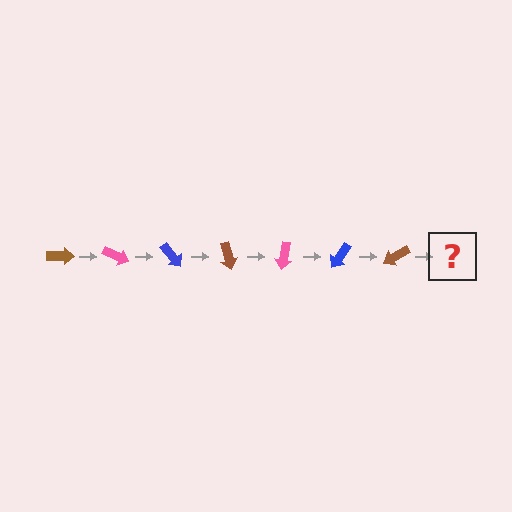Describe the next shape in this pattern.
It should be a pink arrow, rotated 175 degrees from the start.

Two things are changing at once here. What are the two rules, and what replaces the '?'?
The two rules are that it rotates 25 degrees each step and the color cycles through brown, pink, and blue. The '?' should be a pink arrow, rotated 175 degrees from the start.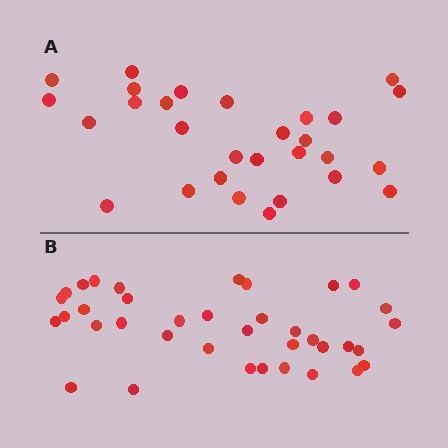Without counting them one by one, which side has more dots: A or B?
Region B (the bottom region) has more dots.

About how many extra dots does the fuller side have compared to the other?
Region B has roughly 8 or so more dots than region A.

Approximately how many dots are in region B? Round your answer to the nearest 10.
About 40 dots. (The exact count is 37, which rounds to 40.)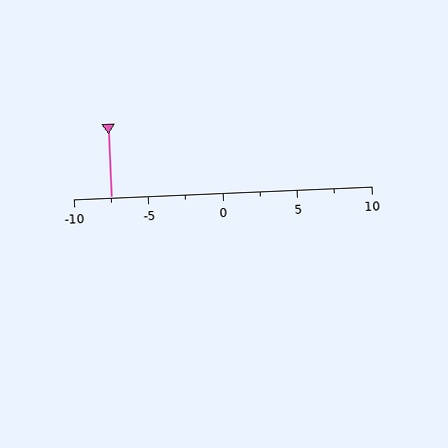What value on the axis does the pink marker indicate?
The marker indicates approximately -7.5.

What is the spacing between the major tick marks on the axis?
The major ticks are spaced 5 apart.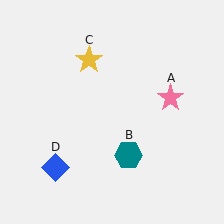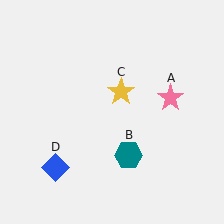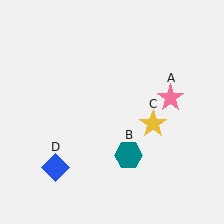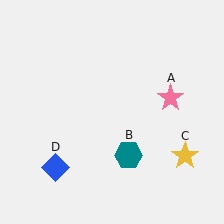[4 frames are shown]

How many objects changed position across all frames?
1 object changed position: yellow star (object C).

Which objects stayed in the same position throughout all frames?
Pink star (object A) and teal hexagon (object B) and blue diamond (object D) remained stationary.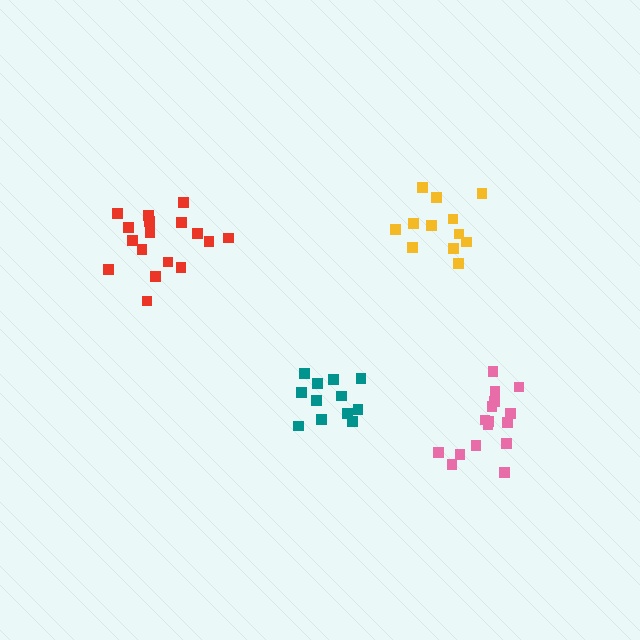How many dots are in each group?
Group 1: 17 dots, Group 2: 12 dots, Group 3: 12 dots, Group 4: 17 dots (58 total).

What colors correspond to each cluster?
The clusters are colored: red, yellow, teal, pink.